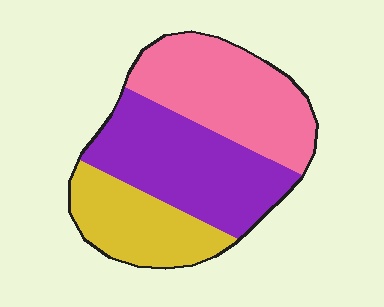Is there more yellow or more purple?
Purple.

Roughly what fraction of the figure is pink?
Pink covers about 35% of the figure.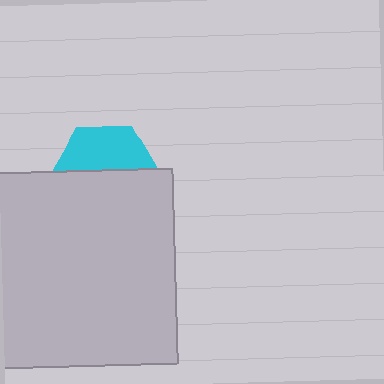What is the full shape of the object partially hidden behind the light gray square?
The partially hidden object is a cyan hexagon.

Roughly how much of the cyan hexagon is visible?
A small part of it is visible (roughly 43%).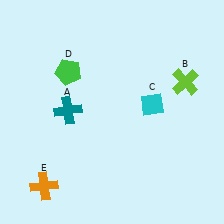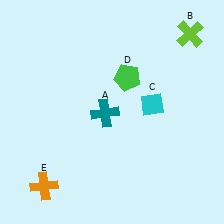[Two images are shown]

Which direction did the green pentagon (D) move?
The green pentagon (D) moved right.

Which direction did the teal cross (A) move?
The teal cross (A) moved right.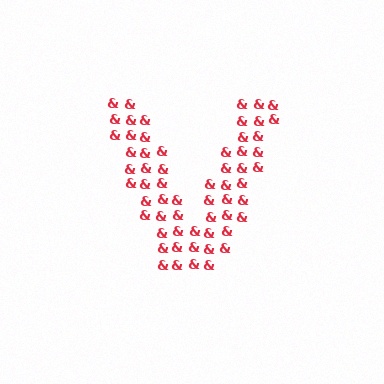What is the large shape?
The large shape is the letter V.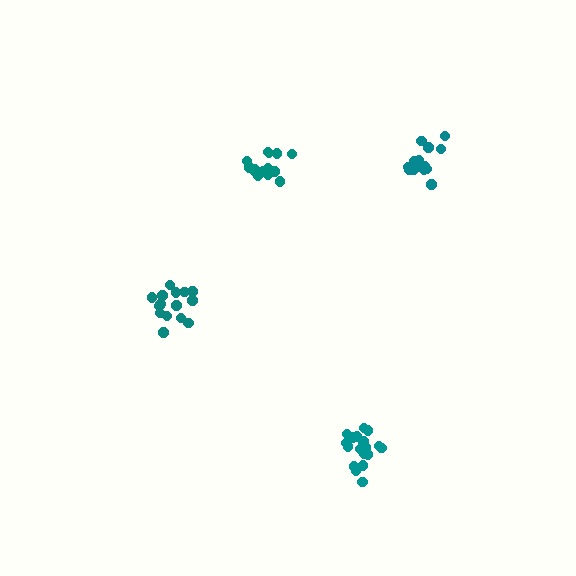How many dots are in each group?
Group 1: 15 dots, Group 2: 18 dots, Group 3: 14 dots, Group 4: 16 dots (63 total).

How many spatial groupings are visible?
There are 4 spatial groupings.